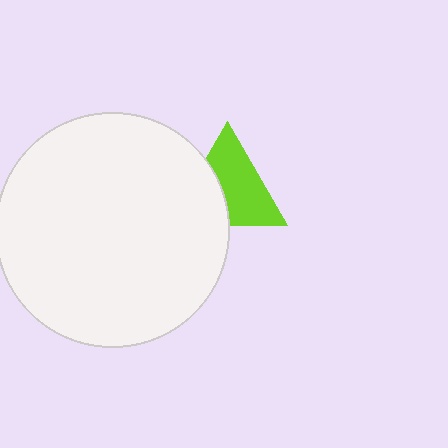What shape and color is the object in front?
The object in front is a white circle.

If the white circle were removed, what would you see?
You would see the complete lime triangle.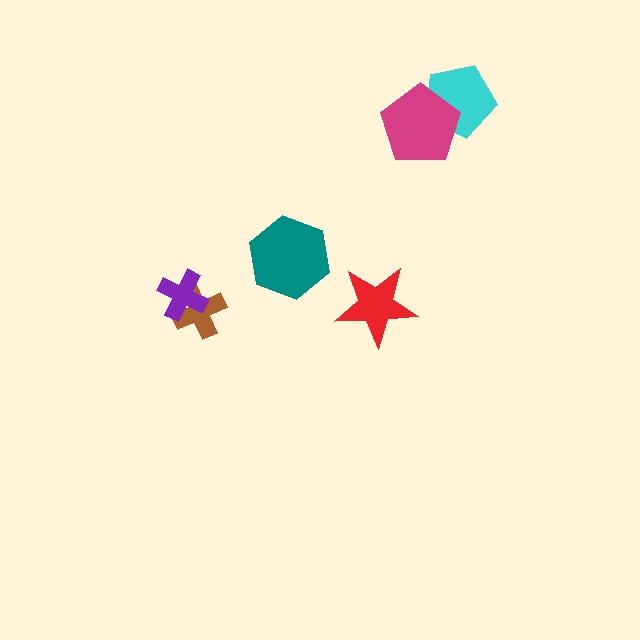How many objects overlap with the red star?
0 objects overlap with the red star.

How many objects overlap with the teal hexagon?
0 objects overlap with the teal hexagon.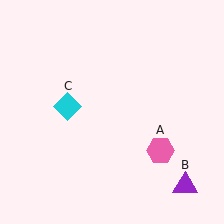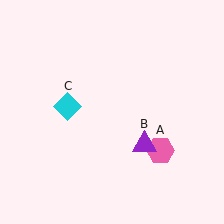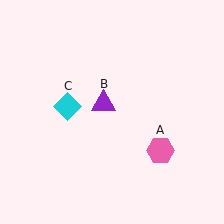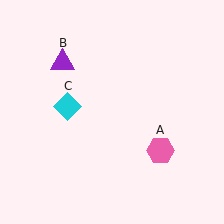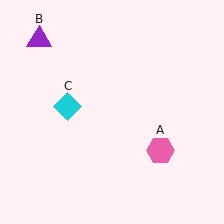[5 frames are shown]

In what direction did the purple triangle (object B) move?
The purple triangle (object B) moved up and to the left.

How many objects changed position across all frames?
1 object changed position: purple triangle (object B).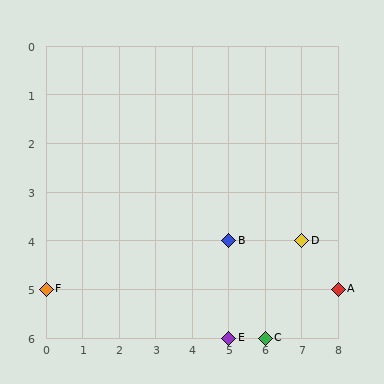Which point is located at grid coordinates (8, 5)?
Point A is at (8, 5).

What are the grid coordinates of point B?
Point B is at grid coordinates (5, 4).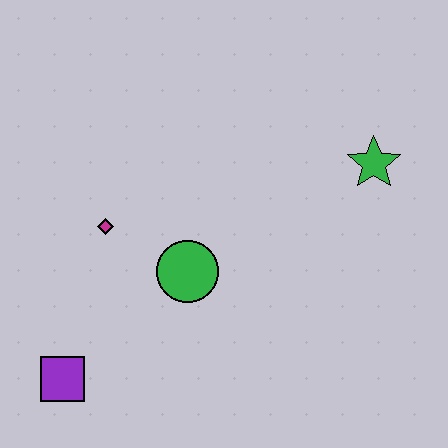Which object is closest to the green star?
The green circle is closest to the green star.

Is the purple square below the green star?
Yes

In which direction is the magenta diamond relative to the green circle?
The magenta diamond is to the left of the green circle.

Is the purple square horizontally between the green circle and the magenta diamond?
No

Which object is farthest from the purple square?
The green star is farthest from the purple square.